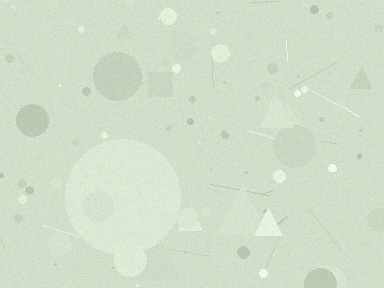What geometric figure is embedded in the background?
A circle is embedded in the background.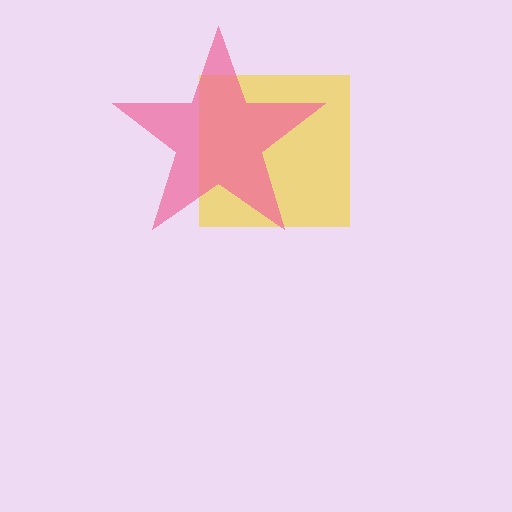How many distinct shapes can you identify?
There are 2 distinct shapes: a yellow square, a pink star.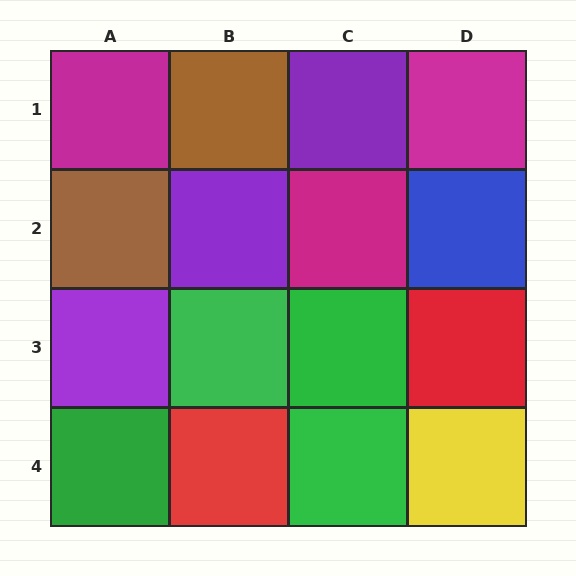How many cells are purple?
3 cells are purple.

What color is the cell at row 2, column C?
Magenta.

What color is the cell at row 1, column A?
Magenta.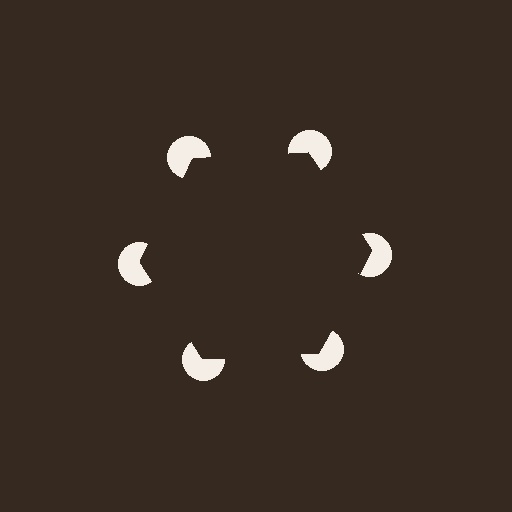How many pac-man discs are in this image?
There are 6 — one at each vertex of the illusory hexagon.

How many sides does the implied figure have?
6 sides.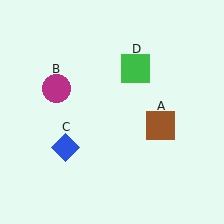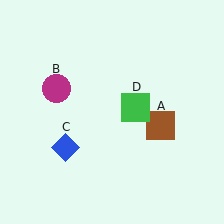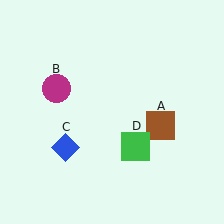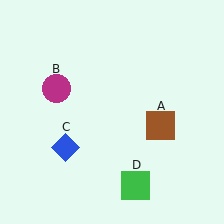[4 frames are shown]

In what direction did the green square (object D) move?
The green square (object D) moved down.